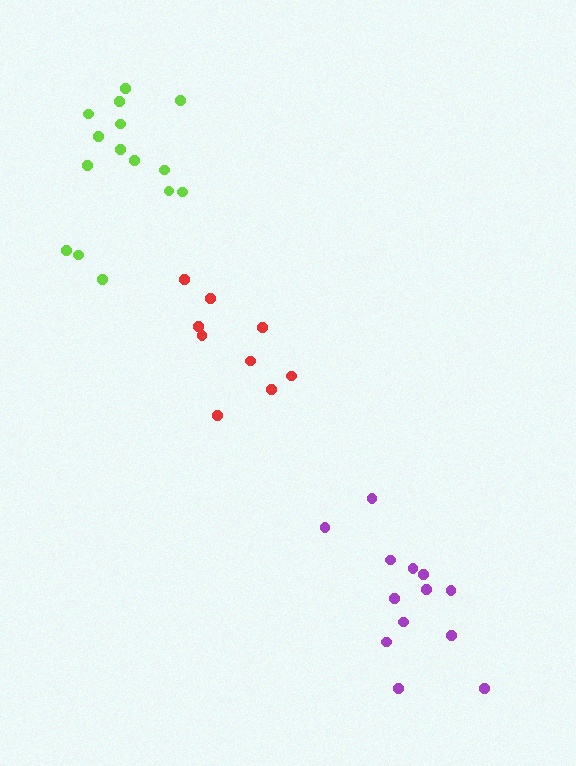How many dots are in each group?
Group 1: 13 dots, Group 2: 15 dots, Group 3: 9 dots (37 total).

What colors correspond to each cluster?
The clusters are colored: purple, lime, red.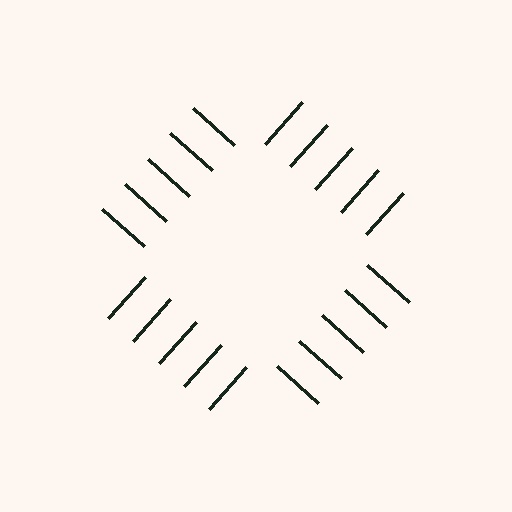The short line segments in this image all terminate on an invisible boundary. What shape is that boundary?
An illusory square — the line segments terminate on its edges but no continuous stroke is drawn.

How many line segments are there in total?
20 — 5 along each of the 4 edges.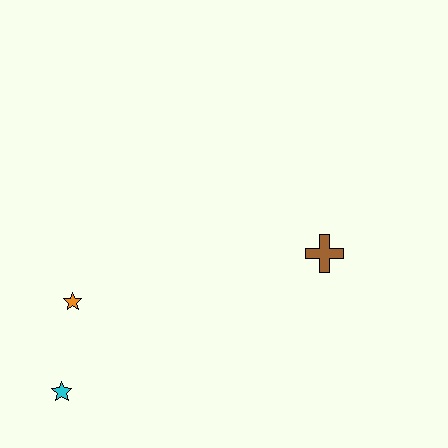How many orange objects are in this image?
There is 1 orange object.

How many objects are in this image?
There are 3 objects.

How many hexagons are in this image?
There are no hexagons.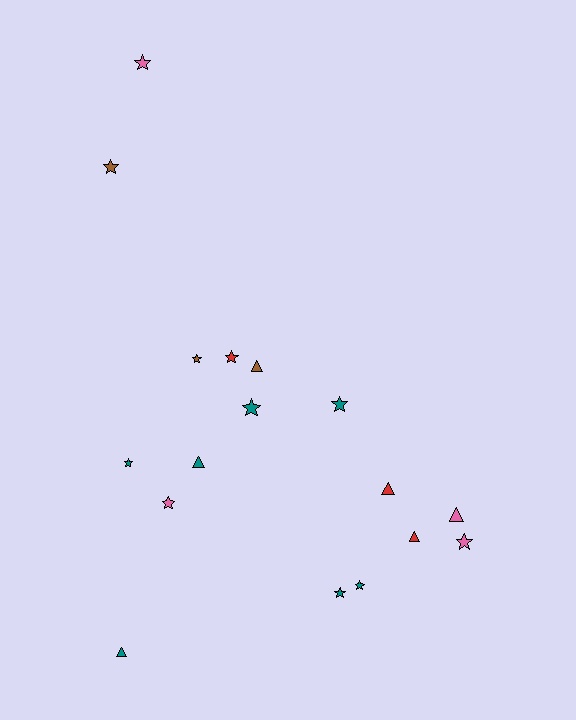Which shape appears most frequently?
Star, with 11 objects.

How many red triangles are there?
There are 2 red triangles.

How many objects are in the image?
There are 17 objects.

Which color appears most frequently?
Teal, with 7 objects.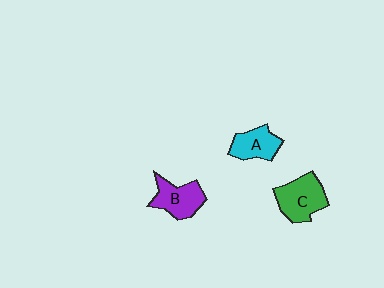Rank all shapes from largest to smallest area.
From largest to smallest: C (green), B (purple), A (cyan).